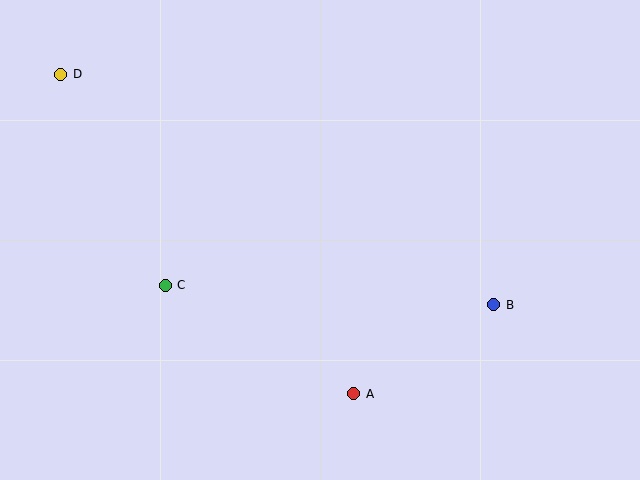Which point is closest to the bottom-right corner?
Point B is closest to the bottom-right corner.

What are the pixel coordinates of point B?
Point B is at (494, 305).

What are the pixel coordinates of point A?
Point A is at (354, 394).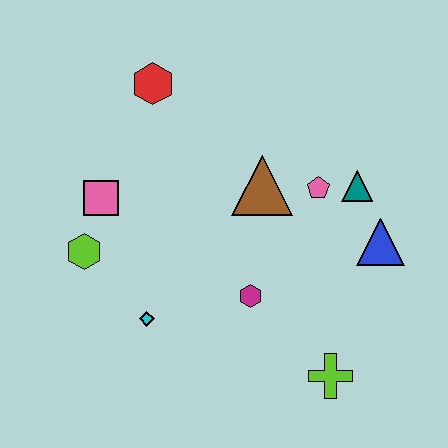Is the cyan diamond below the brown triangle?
Yes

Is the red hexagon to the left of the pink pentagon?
Yes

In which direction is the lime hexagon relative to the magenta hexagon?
The lime hexagon is to the left of the magenta hexagon.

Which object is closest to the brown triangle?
The pink pentagon is closest to the brown triangle.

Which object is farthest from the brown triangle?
The lime cross is farthest from the brown triangle.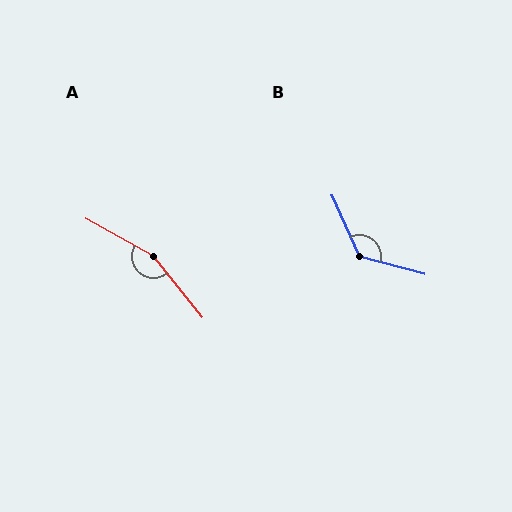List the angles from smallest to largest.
B (129°), A (157°).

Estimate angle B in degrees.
Approximately 129 degrees.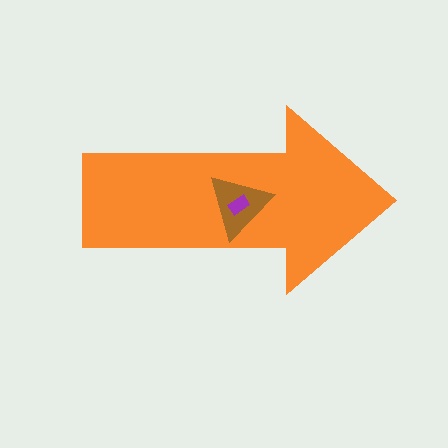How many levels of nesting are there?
3.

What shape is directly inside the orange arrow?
The brown triangle.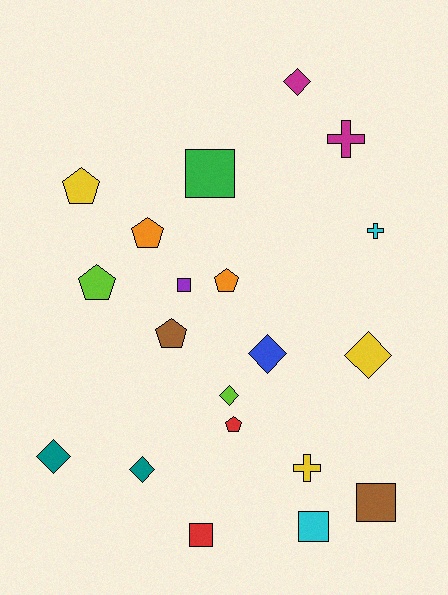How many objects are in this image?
There are 20 objects.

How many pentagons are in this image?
There are 6 pentagons.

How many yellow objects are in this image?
There are 3 yellow objects.